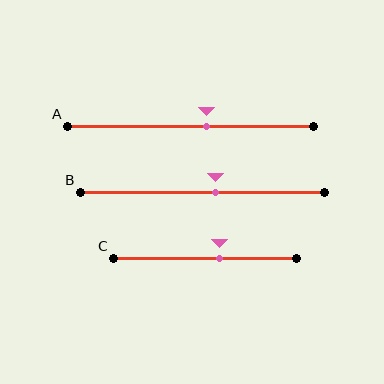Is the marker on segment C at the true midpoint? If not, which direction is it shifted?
No, the marker on segment C is shifted to the right by about 8% of the segment length.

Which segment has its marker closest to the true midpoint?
Segment B has its marker closest to the true midpoint.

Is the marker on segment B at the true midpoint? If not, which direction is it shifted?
No, the marker on segment B is shifted to the right by about 6% of the segment length.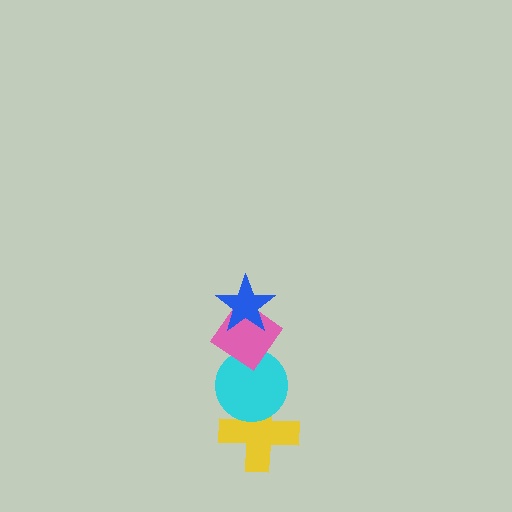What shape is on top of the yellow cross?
The cyan circle is on top of the yellow cross.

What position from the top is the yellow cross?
The yellow cross is 4th from the top.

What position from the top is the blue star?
The blue star is 1st from the top.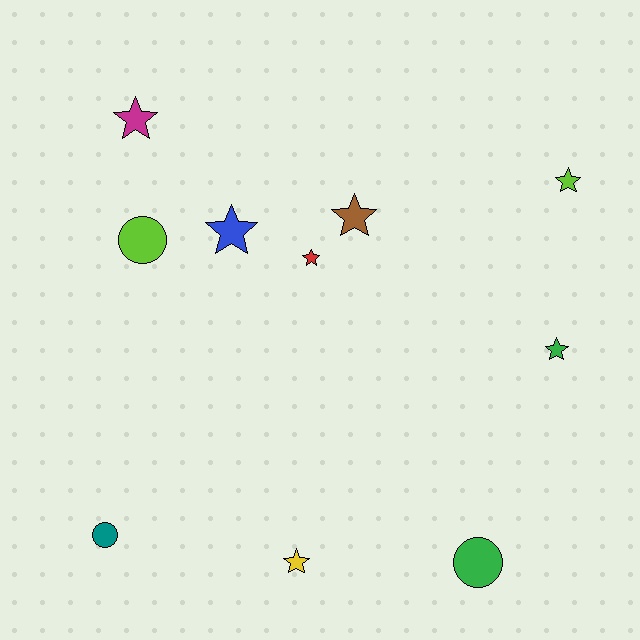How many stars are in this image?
There are 7 stars.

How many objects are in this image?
There are 10 objects.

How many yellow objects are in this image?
There is 1 yellow object.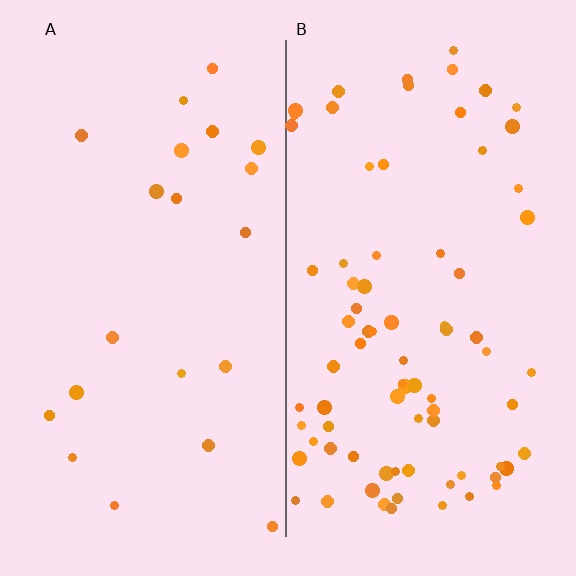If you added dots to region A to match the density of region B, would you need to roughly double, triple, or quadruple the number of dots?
Approximately quadruple.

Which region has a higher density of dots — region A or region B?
B (the right).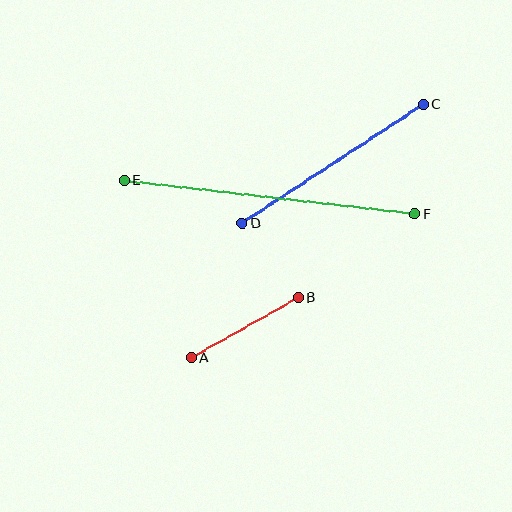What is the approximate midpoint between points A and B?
The midpoint is at approximately (245, 328) pixels.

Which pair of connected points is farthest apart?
Points E and F are farthest apart.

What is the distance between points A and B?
The distance is approximately 123 pixels.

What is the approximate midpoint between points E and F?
The midpoint is at approximately (270, 197) pixels.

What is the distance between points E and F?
The distance is approximately 293 pixels.